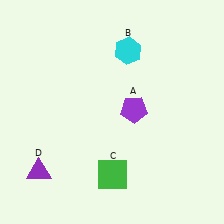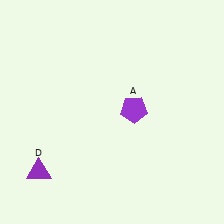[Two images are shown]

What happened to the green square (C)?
The green square (C) was removed in Image 2. It was in the bottom-right area of Image 1.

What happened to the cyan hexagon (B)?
The cyan hexagon (B) was removed in Image 2. It was in the top-right area of Image 1.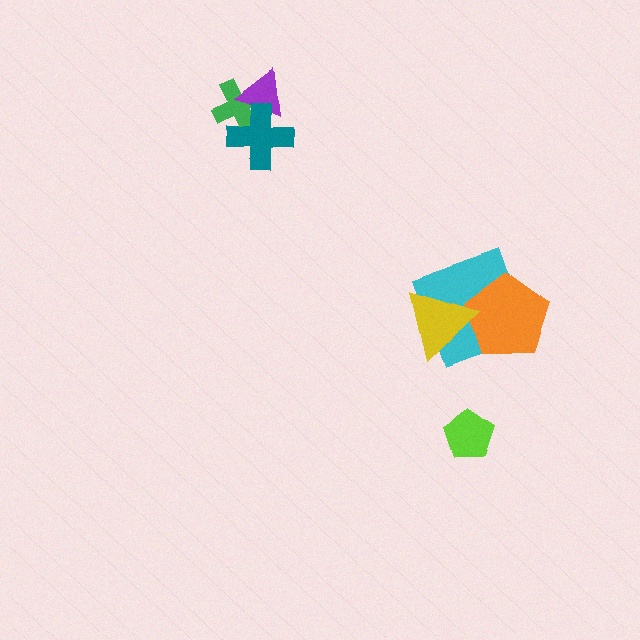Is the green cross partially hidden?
Yes, it is partially covered by another shape.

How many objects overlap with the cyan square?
2 objects overlap with the cyan square.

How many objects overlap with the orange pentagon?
2 objects overlap with the orange pentagon.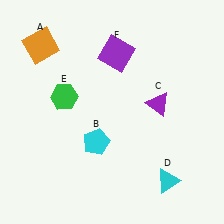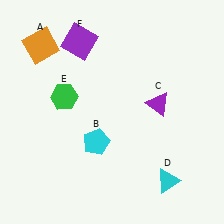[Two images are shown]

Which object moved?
The purple square (F) moved left.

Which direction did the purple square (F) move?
The purple square (F) moved left.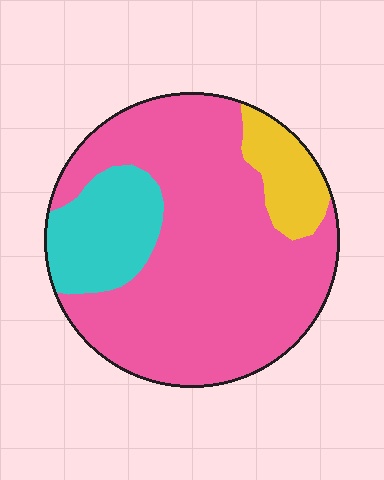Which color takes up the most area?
Pink, at roughly 75%.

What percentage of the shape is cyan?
Cyan covers roughly 15% of the shape.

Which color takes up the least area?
Yellow, at roughly 10%.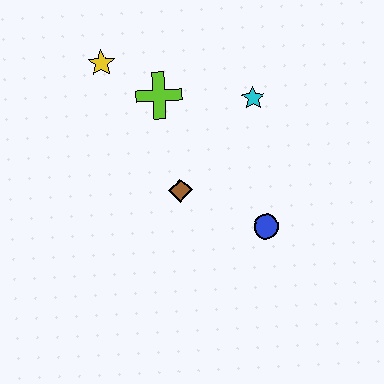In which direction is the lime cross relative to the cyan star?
The lime cross is to the left of the cyan star.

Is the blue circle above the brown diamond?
No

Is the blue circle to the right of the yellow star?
Yes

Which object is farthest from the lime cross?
The blue circle is farthest from the lime cross.